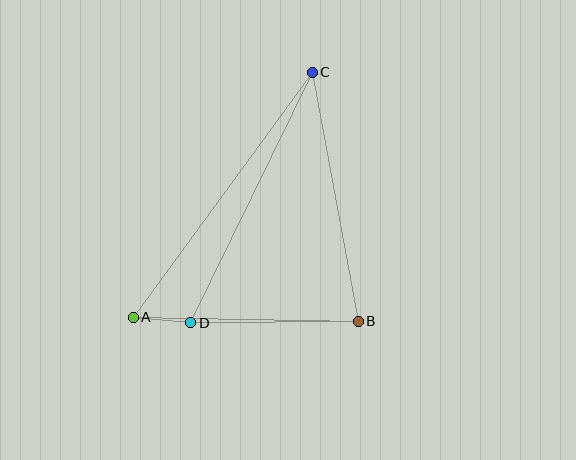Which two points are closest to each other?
Points A and D are closest to each other.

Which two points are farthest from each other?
Points A and C are farthest from each other.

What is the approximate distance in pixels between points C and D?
The distance between C and D is approximately 279 pixels.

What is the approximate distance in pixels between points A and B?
The distance between A and B is approximately 225 pixels.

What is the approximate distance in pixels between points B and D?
The distance between B and D is approximately 167 pixels.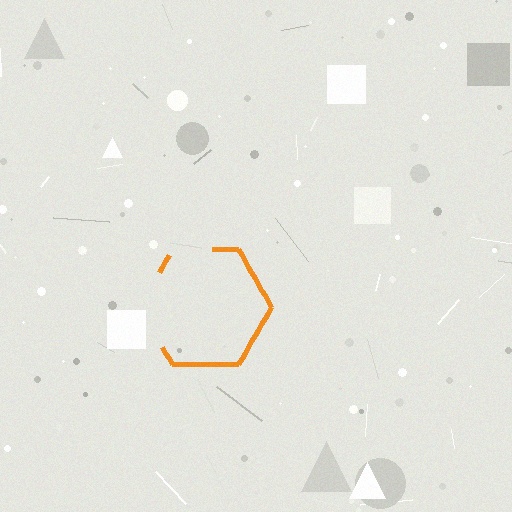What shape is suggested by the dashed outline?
The dashed outline suggests a hexagon.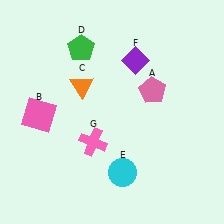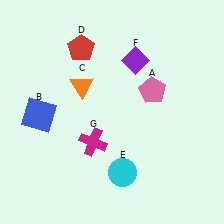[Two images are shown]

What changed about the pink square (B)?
In Image 1, B is pink. In Image 2, it changed to blue.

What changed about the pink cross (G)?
In Image 1, G is pink. In Image 2, it changed to magenta.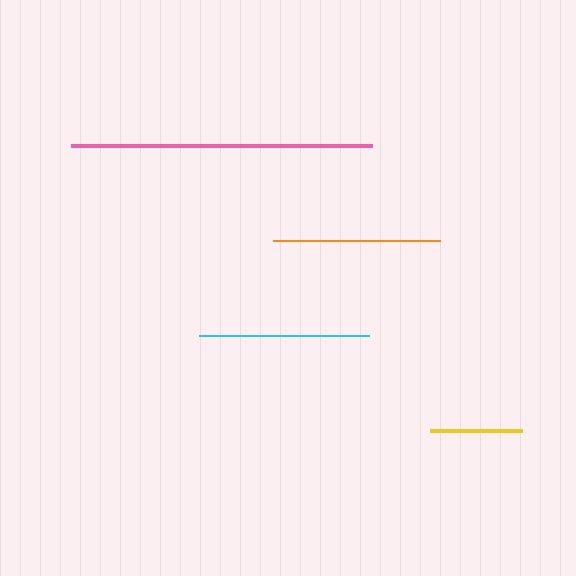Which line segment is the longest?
The pink line is the longest at approximately 301 pixels.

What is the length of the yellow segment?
The yellow segment is approximately 92 pixels long.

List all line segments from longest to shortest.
From longest to shortest: pink, cyan, orange, yellow.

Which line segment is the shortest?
The yellow line is the shortest at approximately 92 pixels.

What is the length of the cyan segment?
The cyan segment is approximately 170 pixels long.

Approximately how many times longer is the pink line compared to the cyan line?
The pink line is approximately 1.8 times the length of the cyan line.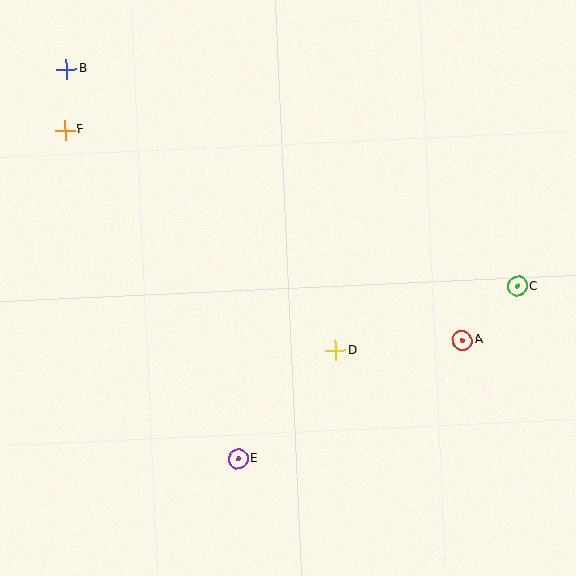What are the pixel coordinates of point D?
Point D is at (336, 351).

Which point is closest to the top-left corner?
Point B is closest to the top-left corner.